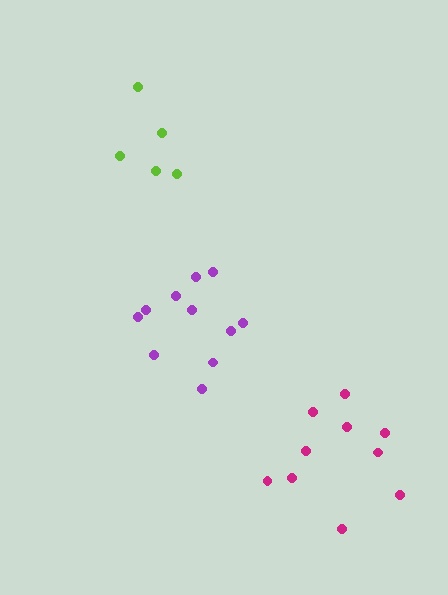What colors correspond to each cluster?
The clusters are colored: lime, magenta, purple.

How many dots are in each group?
Group 1: 5 dots, Group 2: 10 dots, Group 3: 11 dots (26 total).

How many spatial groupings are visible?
There are 3 spatial groupings.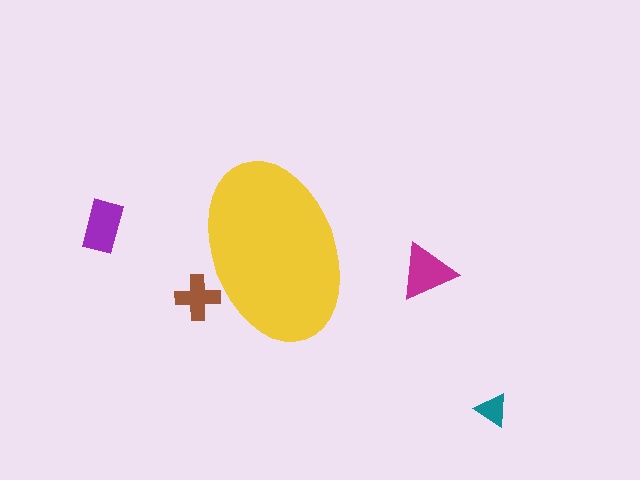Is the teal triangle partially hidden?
No, the teal triangle is fully visible.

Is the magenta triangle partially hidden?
No, the magenta triangle is fully visible.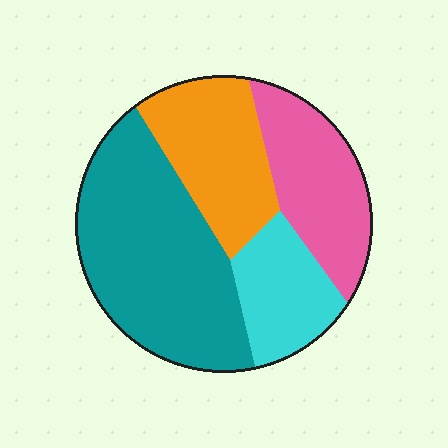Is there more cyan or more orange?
Orange.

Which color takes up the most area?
Teal, at roughly 40%.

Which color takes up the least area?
Cyan, at roughly 15%.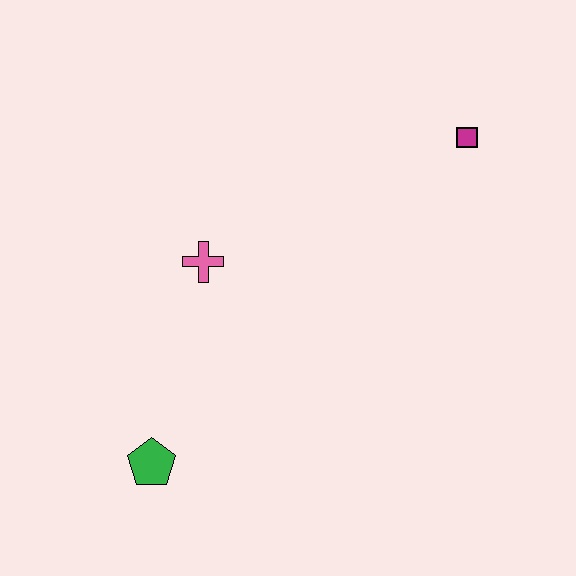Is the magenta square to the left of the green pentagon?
No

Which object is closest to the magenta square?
The pink cross is closest to the magenta square.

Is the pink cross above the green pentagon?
Yes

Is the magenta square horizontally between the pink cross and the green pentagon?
No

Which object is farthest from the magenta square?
The green pentagon is farthest from the magenta square.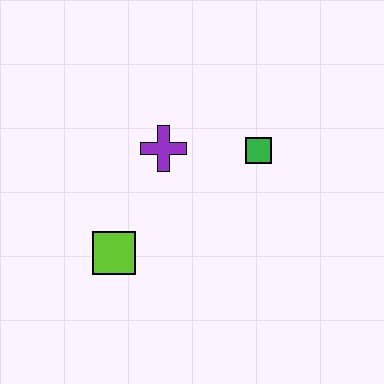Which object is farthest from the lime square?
The green square is farthest from the lime square.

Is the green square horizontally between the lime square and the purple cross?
No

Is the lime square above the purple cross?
No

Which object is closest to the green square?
The purple cross is closest to the green square.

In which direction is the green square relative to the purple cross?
The green square is to the right of the purple cross.